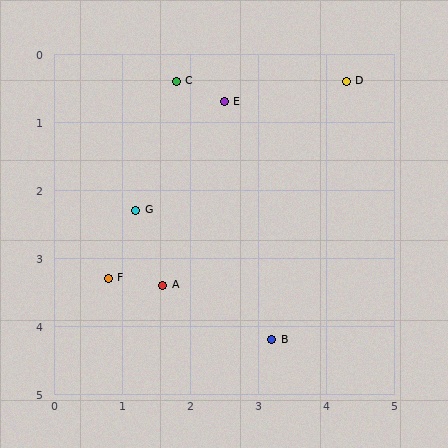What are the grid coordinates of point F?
Point F is at approximately (0.8, 3.3).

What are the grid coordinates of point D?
Point D is at approximately (4.3, 0.4).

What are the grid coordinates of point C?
Point C is at approximately (1.8, 0.4).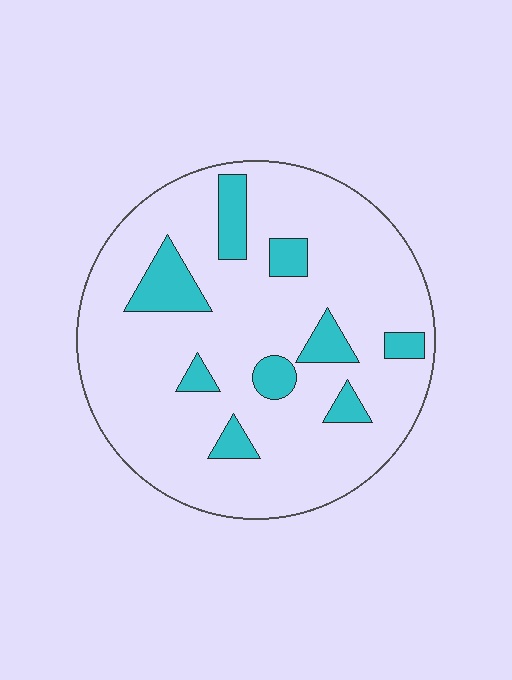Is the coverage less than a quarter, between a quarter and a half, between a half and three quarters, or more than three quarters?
Less than a quarter.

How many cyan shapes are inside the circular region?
9.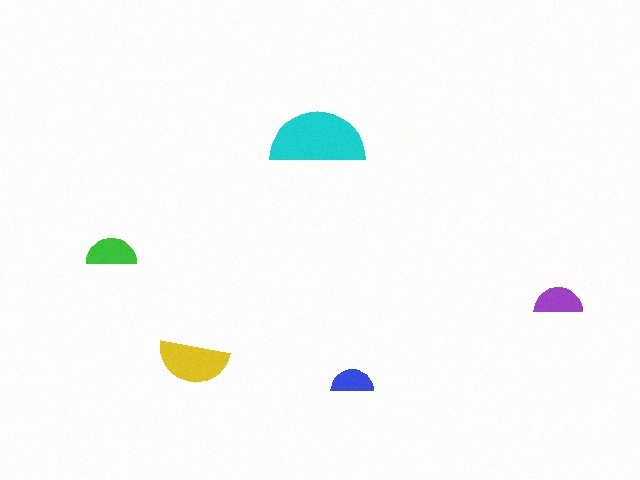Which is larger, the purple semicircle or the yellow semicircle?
The yellow one.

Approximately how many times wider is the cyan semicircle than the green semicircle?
About 2 times wider.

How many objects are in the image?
There are 5 objects in the image.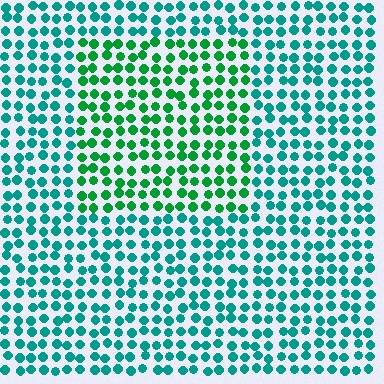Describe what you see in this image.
The image is filled with small teal elements in a uniform arrangement. A rectangle-shaped region is visible where the elements are tinted to a slightly different hue, forming a subtle color boundary.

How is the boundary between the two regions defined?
The boundary is defined purely by a slight shift in hue (about 36 degrees). Spacing, size, and orientation are identical on both sides.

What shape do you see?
I see a rectangle.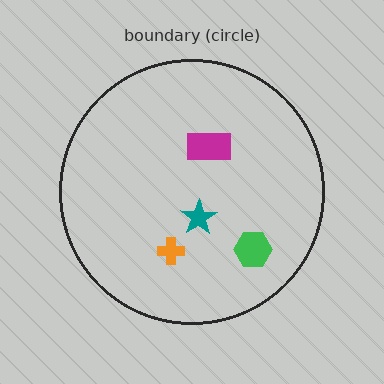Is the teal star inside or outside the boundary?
Inside.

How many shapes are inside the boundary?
4 inside, 0 outside.